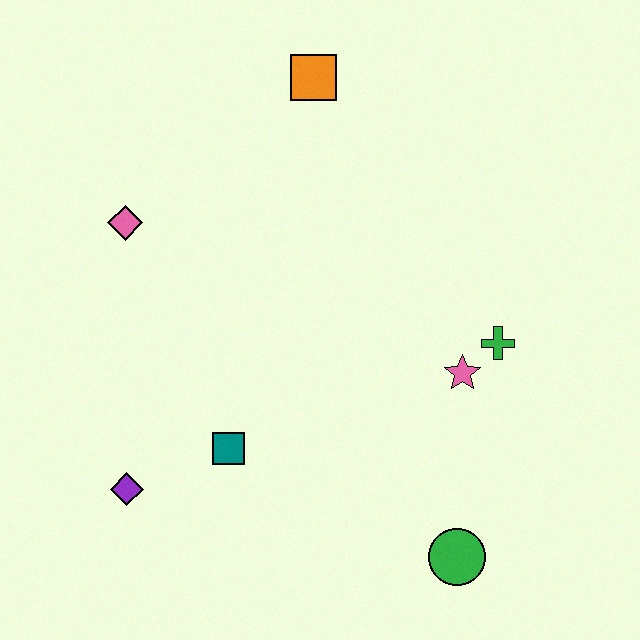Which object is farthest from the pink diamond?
The green circle is farthest from the pink diamond.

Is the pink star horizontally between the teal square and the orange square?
No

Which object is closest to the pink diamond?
The orange square is closest to the pink diamond.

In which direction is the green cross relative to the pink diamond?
The green cross is to the right of the pink diamond.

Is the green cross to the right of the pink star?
Yes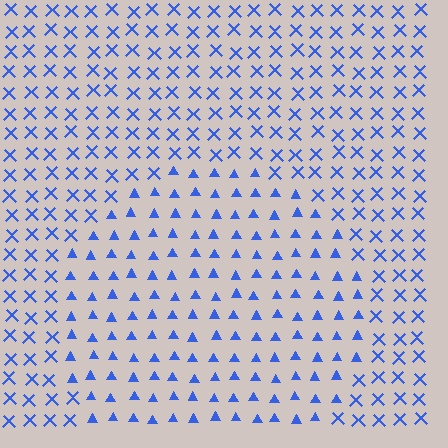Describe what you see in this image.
The image is filled with small blue elements arranged in a uniform grid. A circle-shaped region contains triangles, while the surrounding area contains X marks. The boundary is defined purely by the change in element shape.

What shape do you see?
I see a circle.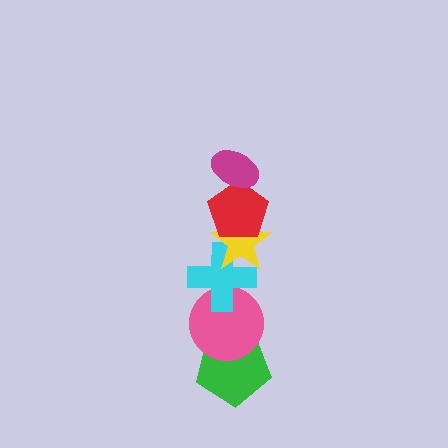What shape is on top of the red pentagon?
The magenta ellipse is on top of the red pentagon.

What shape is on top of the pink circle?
The cyan cross is on top of the pink circle.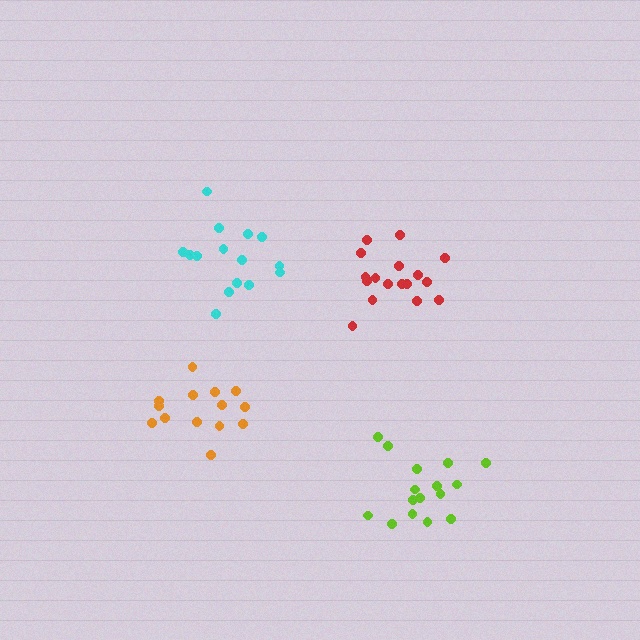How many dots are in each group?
Group 1: 15 dots, Group 2: 14 dots, Group 3: 16 dots, Group 4: 18 dots (63 total).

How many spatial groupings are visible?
There are 4 spatial groupings.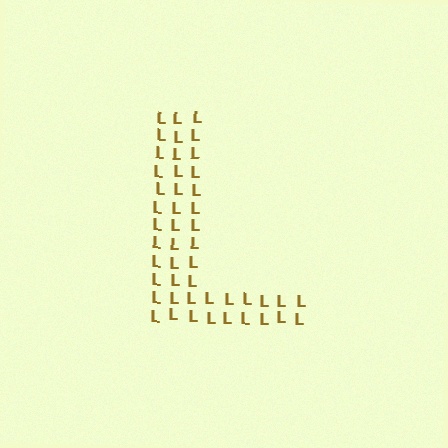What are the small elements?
The small elements are letter L's.